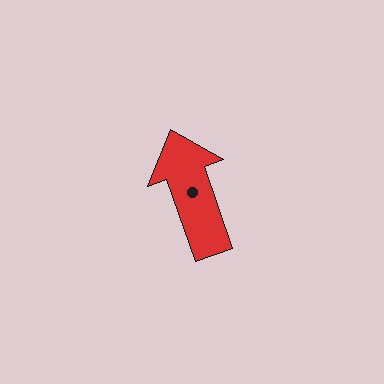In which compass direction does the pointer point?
North.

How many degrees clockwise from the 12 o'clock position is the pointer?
Approximately 341 degrees.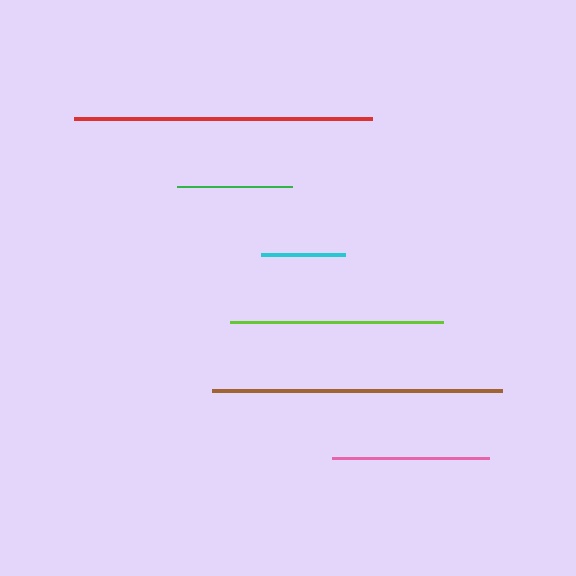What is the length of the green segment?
The green segment is approximately 114 pixels long.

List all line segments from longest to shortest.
From longest to shortest: red, brown, lime, pink, green, cyan.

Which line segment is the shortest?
The cyan line is the shortest at approximately 84 pixels.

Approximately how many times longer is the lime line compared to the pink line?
The lime line is approximately 1.4 times the length of the pink line.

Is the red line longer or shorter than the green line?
The red line is longer than the green line.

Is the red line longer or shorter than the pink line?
The red line is longer than the pink line.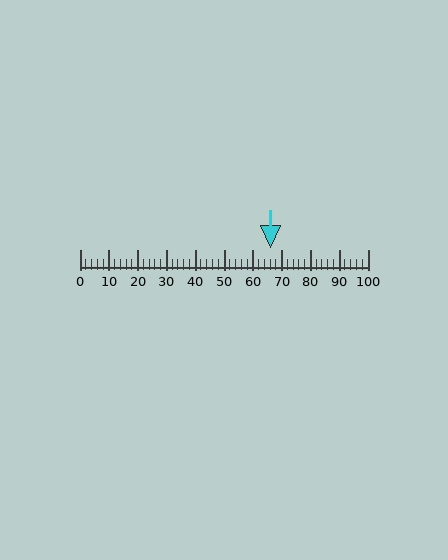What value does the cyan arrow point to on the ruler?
The cyan arrow points to approximately 66.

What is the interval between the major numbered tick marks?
The major tick marks are spaced 10 units apart.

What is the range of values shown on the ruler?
The ruler shows values from 0 to 100.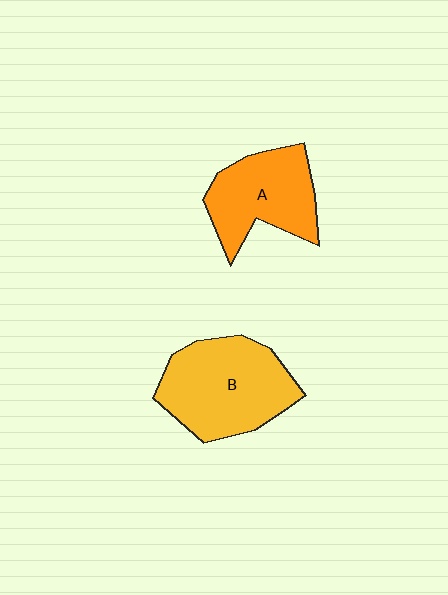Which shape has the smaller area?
Shape A (orange).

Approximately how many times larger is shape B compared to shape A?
Approximately 1.3 times.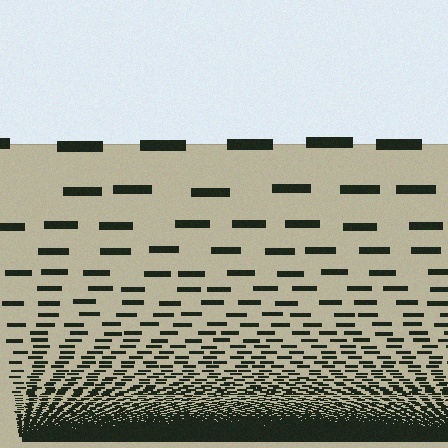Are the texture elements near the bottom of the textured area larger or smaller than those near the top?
Smaller. The gradient is inverted — elements near the bottom are smaller and denser.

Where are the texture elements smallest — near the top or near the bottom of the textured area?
Near the bottom.